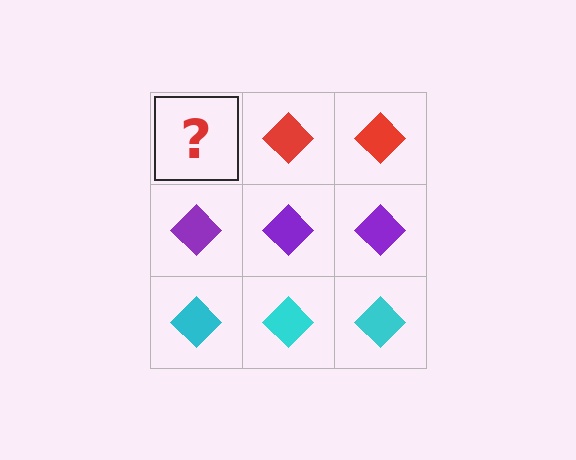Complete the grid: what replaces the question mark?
The question mark should be replaced with a red diamond.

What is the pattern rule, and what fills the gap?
The rule is that each row has a consistent color. The gap should be filled with a red diamond.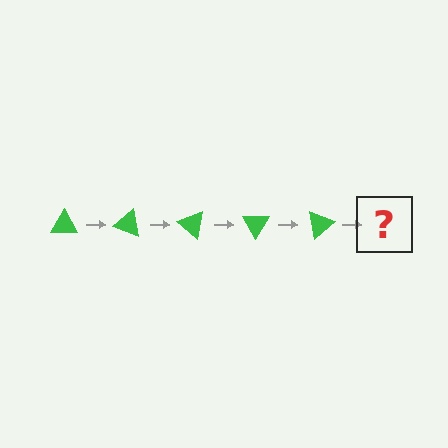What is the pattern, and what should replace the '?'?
The pattern is that the triangle rotates 20 degrees each step. The '?' should be a green triangle rotated 100 degrees.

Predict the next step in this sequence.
The next step is a green triangle rotated 100 degrees.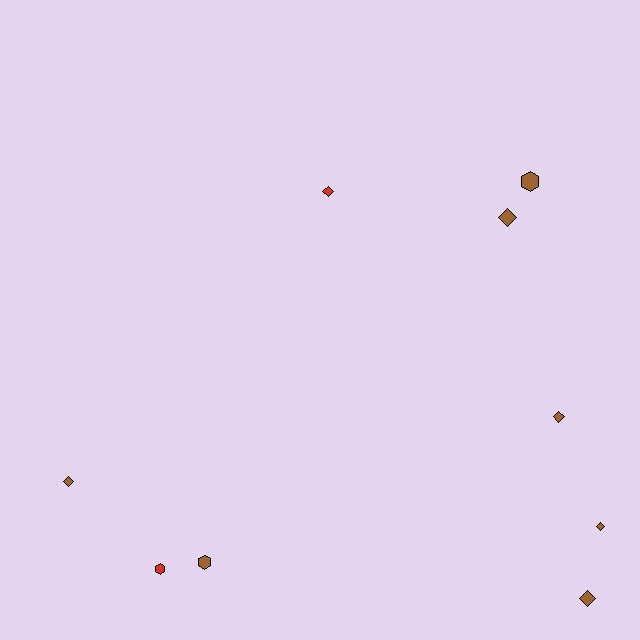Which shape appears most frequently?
Diamond, with 6 objects.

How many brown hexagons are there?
There are 2 brown hexagons.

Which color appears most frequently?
Brown, with 7 objects.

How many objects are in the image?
There are 9 objects.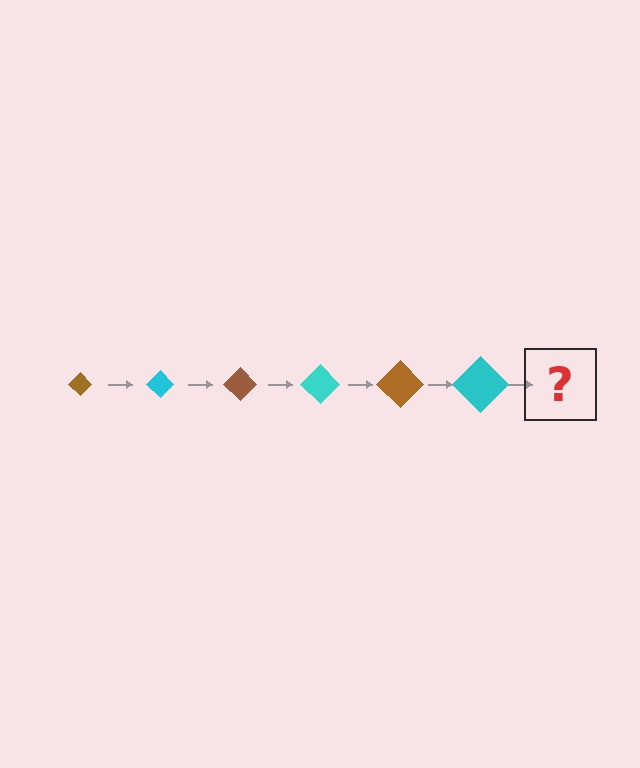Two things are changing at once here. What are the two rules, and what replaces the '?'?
The two rules are that the diamond grows larger each step and the color cycles through brown and cyan. The '?' should be a brown diamond, larger than the previous one.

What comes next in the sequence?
The next element should be a brown diamond, larger than the previous one.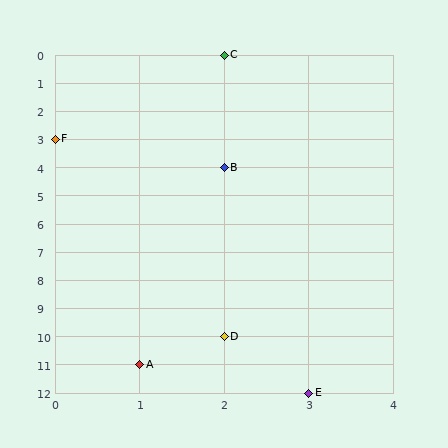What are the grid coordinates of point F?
Point F is at grid coordinates (0, 3).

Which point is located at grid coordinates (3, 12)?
Point E is at (3, 12).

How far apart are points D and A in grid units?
Points D and A are 1 column and 1 row apart (about 1.4 grid units diagonally).